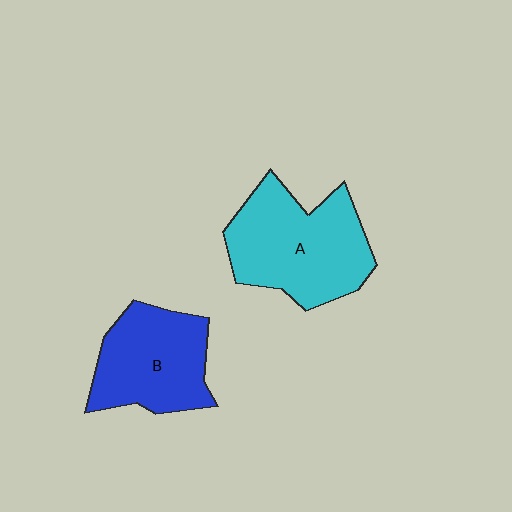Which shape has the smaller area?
Shape B (blue).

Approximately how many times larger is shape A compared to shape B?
Approximately 1.2 times.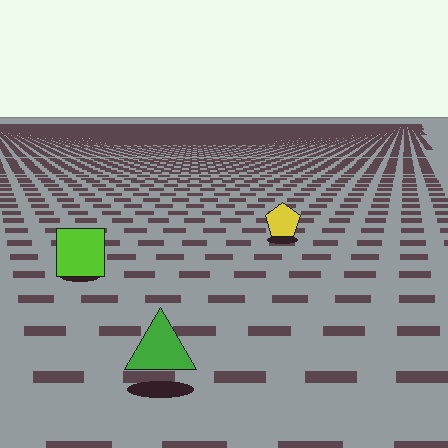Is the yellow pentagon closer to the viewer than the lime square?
No. The lime square is closer — you can tell from the texture gradient: the ground texture is coarser near it.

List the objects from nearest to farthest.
From nearest to farthest: the green triangle, the lime square, the yellow pentagon.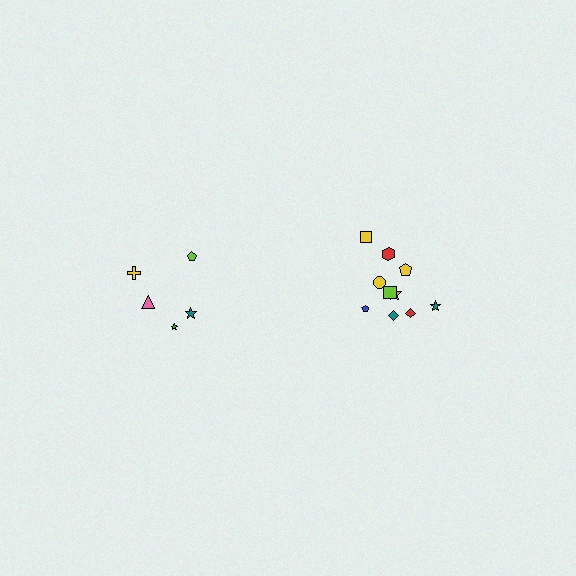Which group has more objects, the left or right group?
The right group.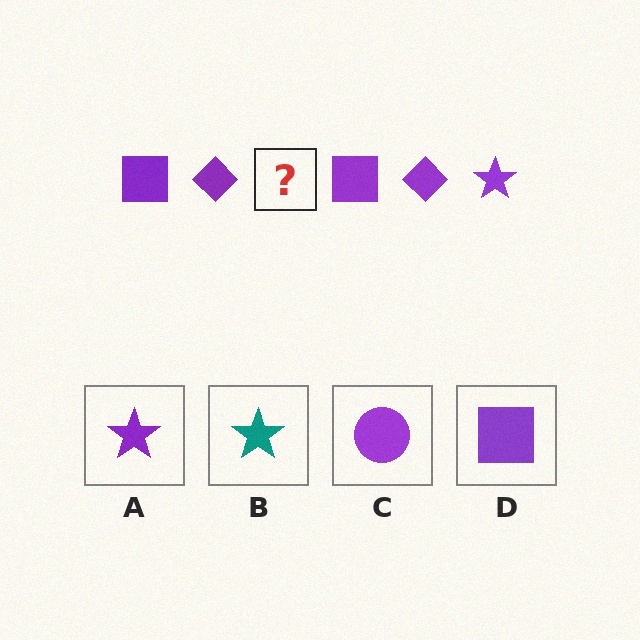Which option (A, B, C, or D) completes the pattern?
A.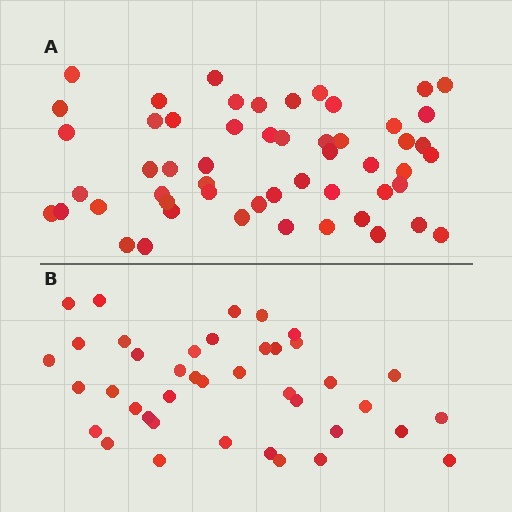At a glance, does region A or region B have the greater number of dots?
Region A (the top region) has more dots.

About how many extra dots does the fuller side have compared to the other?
Region A has approximately 15 more dots than region B.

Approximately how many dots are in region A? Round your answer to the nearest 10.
About 50 dots. (The exact count is 54, which rounds to 50.)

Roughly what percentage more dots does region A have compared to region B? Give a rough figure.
About 35% more.